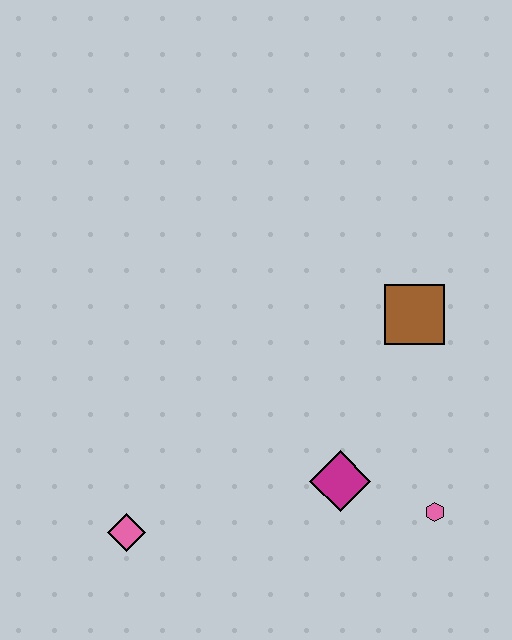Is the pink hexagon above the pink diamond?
Yes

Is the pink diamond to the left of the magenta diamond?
Yes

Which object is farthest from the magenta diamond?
The pink diamond is farthest from the magenta diamond.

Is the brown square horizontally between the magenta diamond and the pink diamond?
No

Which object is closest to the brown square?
The magenta diamond is closest to the brown square.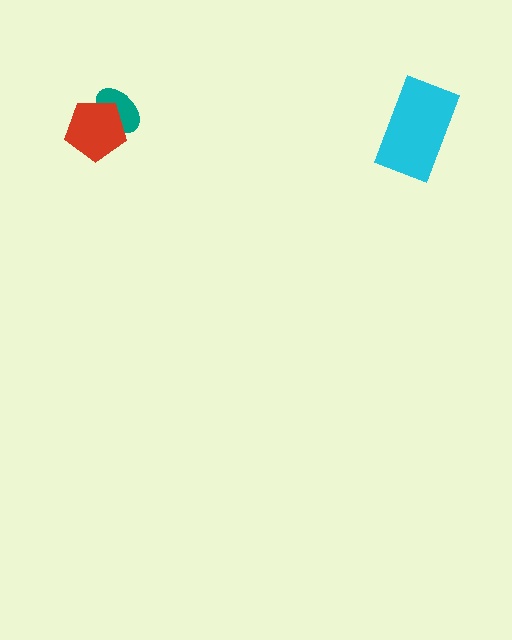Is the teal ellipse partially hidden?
Yes, it is partially covered by another shape.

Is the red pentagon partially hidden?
No, no other shape covers it.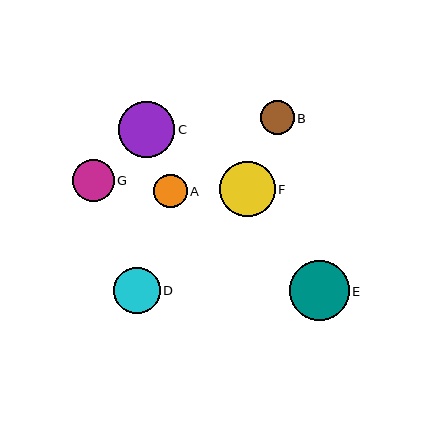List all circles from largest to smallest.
From largest to smallest: E, C, F, D, G, A, B.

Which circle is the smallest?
Circle B is the smallest with a size of approximately 34 pixels.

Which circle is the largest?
Circle E is the largest with a size of approximately 60 pixels.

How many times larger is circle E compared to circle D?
Circle E is approximately 1.3 times the size of circle D.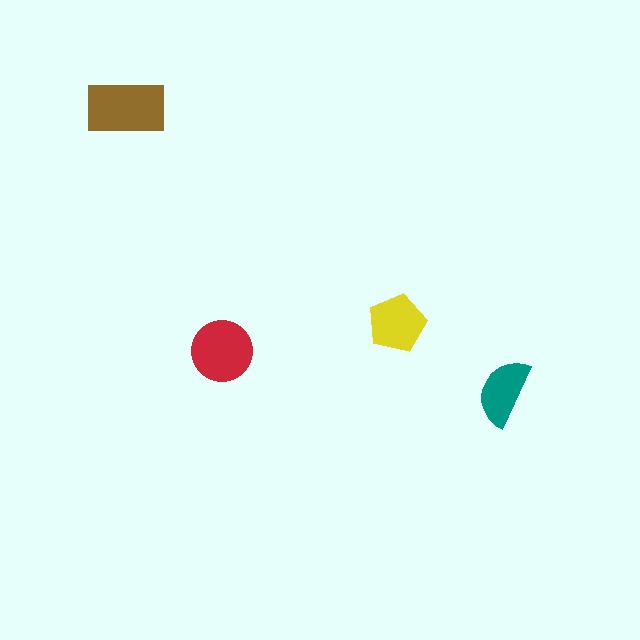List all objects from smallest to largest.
The teal semicircle, the yellow pentagon, the red circle, the brown rectangle.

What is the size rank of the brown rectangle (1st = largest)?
1st.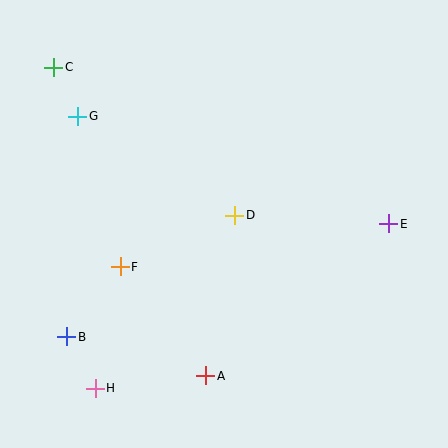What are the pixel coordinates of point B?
Point B is at (67, 337).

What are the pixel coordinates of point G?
Point G is at (78, 116).